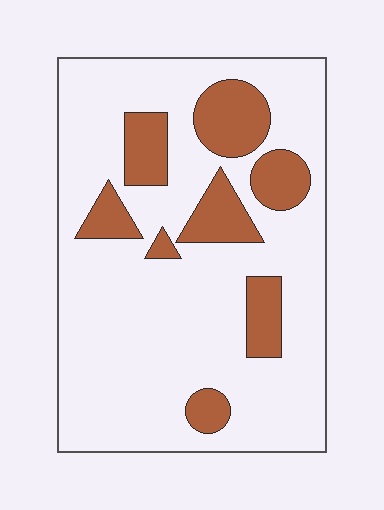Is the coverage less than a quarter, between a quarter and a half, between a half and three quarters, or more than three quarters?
Less than a quarter.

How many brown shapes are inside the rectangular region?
8.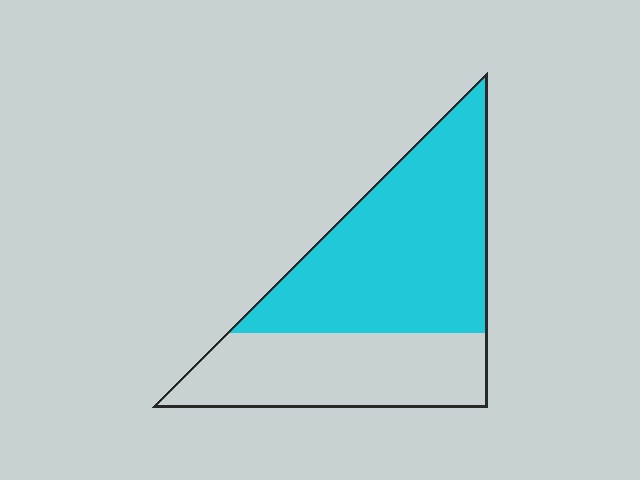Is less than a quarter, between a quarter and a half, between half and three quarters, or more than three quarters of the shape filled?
Between half and three quarters.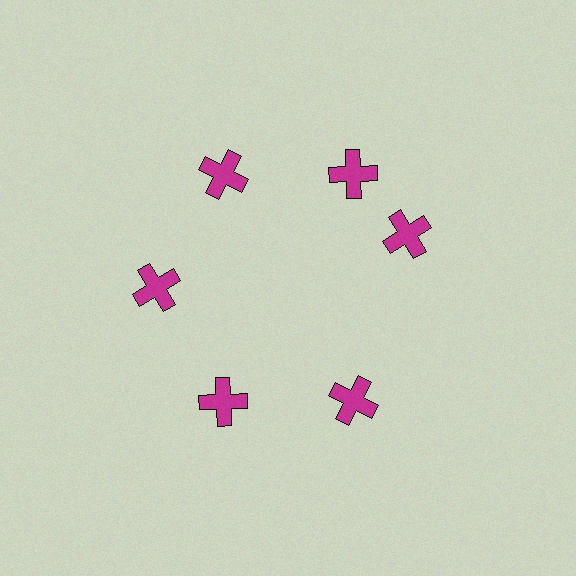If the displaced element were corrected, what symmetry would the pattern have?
It would have 6-fold rotational symmetry — the pattern would map onto itself every 60 degrees.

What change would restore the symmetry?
The symmetry would be restored by rotating it back into even spacing with its neighbors so that all 6 crosses sit at equal angles and equal distance from the center.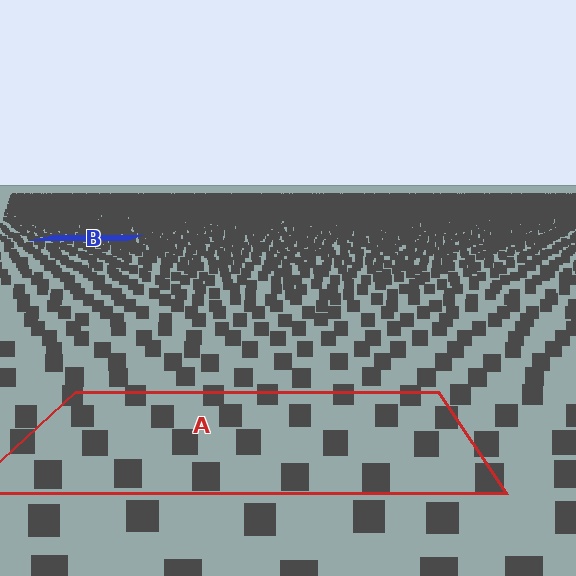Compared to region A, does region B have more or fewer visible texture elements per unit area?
Region B has more texture elements per unit area — they are packed more densely because it is farther away.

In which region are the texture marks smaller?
The texture marks are smaller in region B, because it is farther away.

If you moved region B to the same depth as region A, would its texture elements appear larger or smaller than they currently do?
They would appear larger. At a closer depth, the same texture elements are projected at a bigger on-screen size.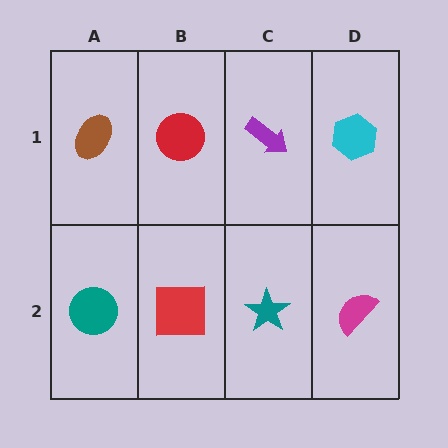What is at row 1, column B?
A red circle.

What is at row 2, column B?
A red square.